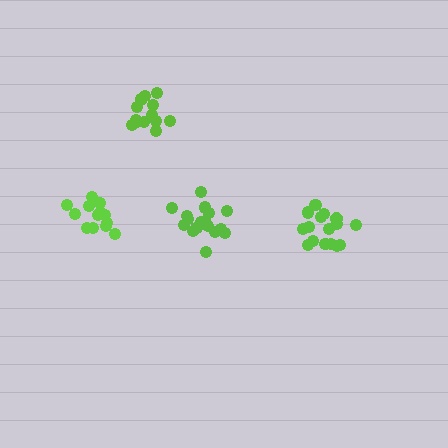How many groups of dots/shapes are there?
There are 4 groups.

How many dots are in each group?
Group 1: 14 dots, Group 2: 16 dots, Group 3: 17 dots, Group 4: 14 dots (61 total).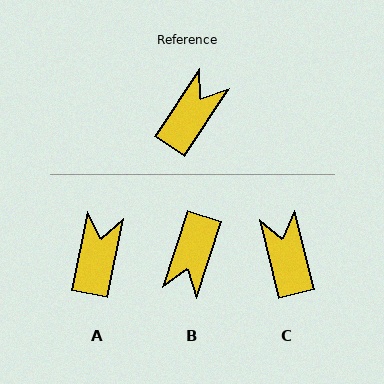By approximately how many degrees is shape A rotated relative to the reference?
Approximately 22 degrees counter-clockwise.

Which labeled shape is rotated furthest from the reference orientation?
B, about 165 degrees away.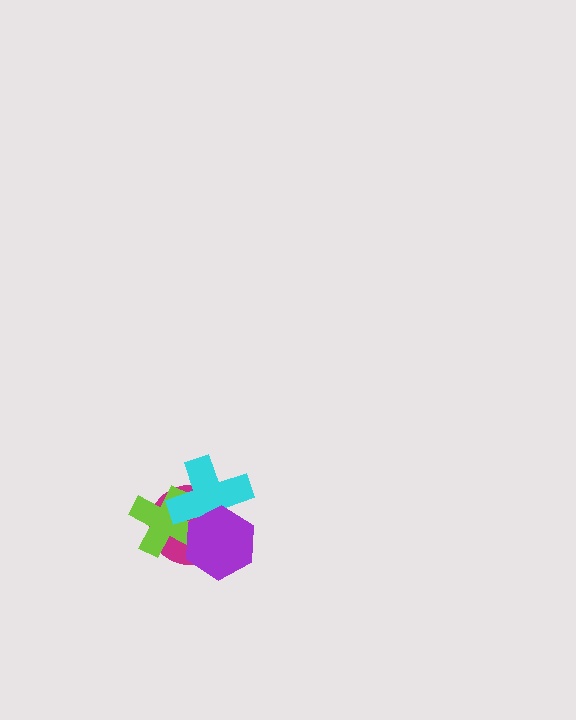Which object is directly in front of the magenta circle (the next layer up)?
The lime cross is directly in front of the magenta circle.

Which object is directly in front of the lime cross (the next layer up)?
The cyan cross is directly in front of the lime cross.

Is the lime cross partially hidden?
Yes, it is partially covered by another shape.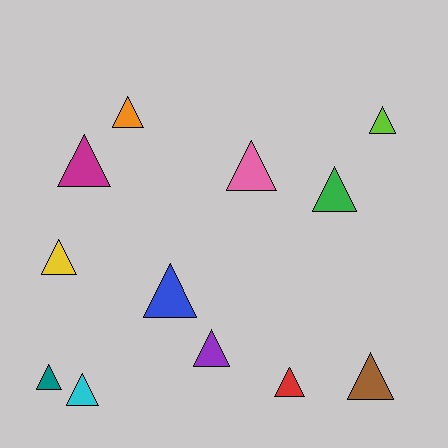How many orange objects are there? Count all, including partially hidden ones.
There is 1 orange object.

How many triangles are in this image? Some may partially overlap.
There are 12 triangles.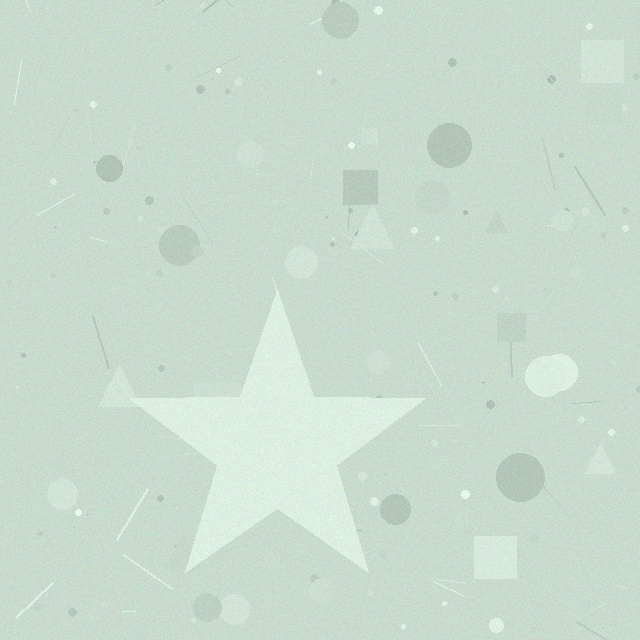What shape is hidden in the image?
A star is hidden in the image.